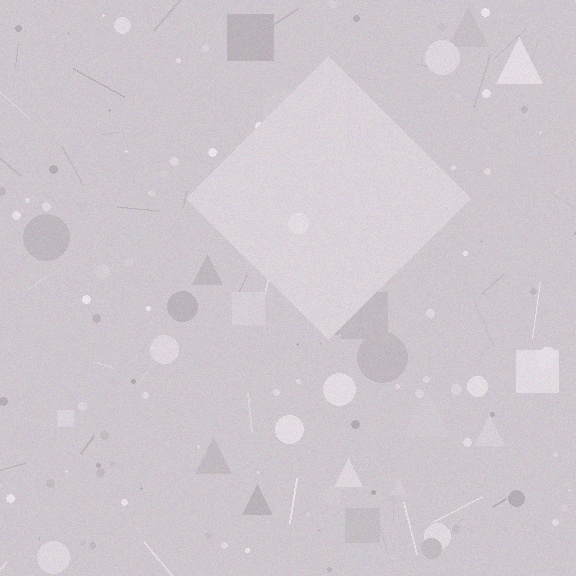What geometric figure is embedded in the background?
A diamond is embedded in the background.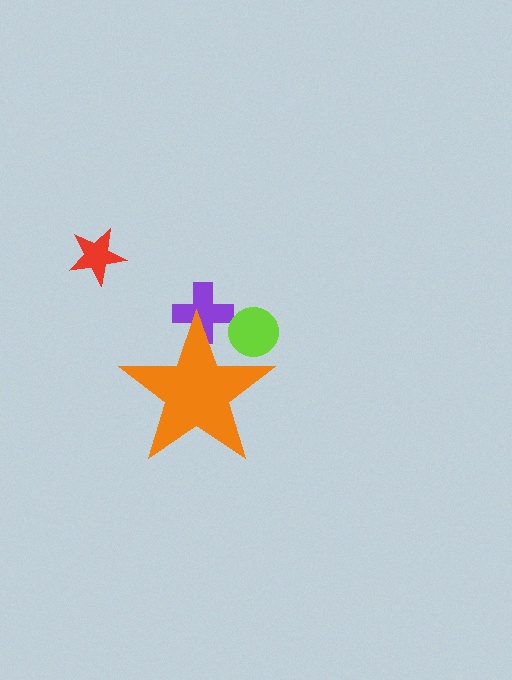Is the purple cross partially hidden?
Yes, the purple cross is partially hidden behind the orange star.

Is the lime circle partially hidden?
Yes, the lime circle is partially hidden behind the orange star.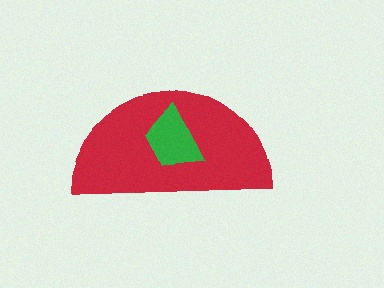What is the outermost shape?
The red semicircle.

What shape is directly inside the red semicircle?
The green trapezoid.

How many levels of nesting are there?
2.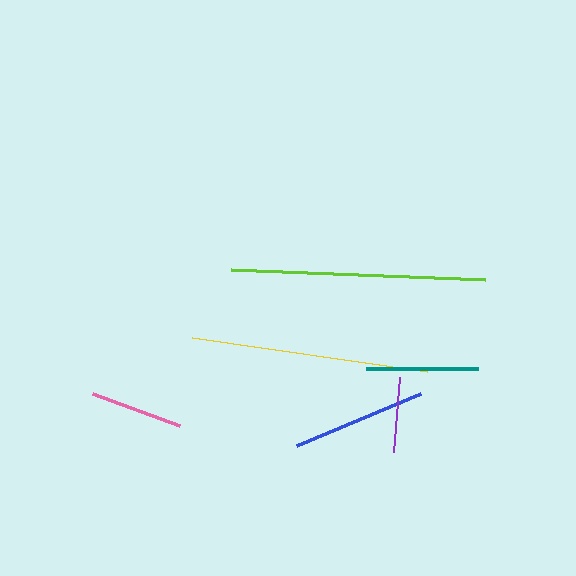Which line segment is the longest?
The lime line is the longest at approximately 254 pixels.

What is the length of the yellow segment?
The yellow segment is approximately 238 pixels long.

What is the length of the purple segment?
The purple segment is approximately 76 pixels long.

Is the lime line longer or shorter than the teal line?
The lime line is longer than the teal line.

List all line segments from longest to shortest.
From longest to shortest: lime, yellow, blue, teal, pink, purple.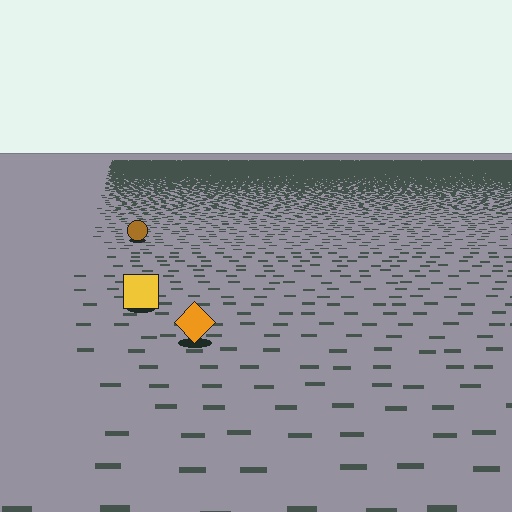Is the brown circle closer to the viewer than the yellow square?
No. The yellow square is closer — you can tell from the texture gradient: the ground texture is coarser near it.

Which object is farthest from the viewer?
The brown circle is farthest from the viewer. It appears smaller and the ground texture around it is denser.